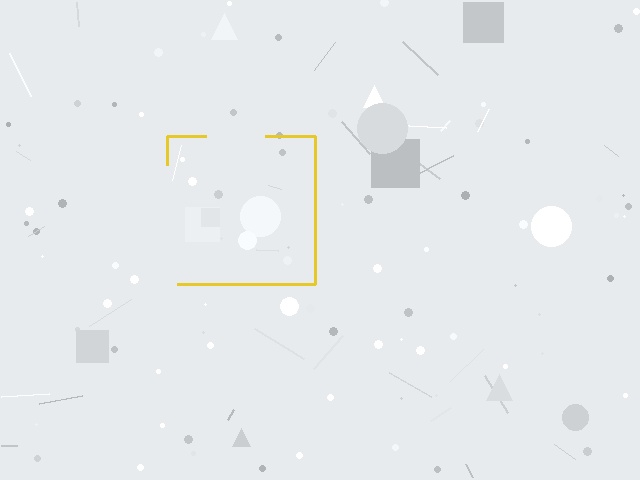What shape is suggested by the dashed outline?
The dashed outline suggests a square.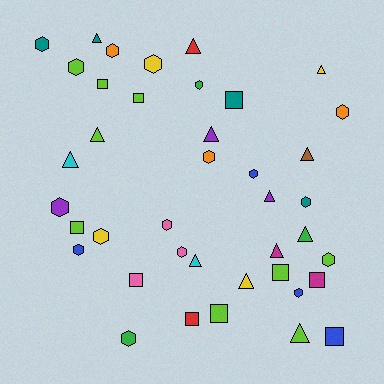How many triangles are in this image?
There are 13 triangles.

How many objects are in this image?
There are 40 objects.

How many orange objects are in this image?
There are 3 orange objects.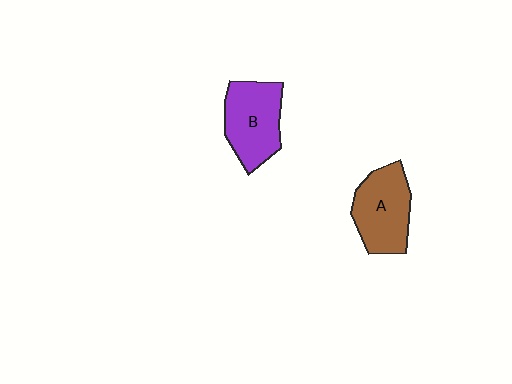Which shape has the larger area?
Shape B (purple).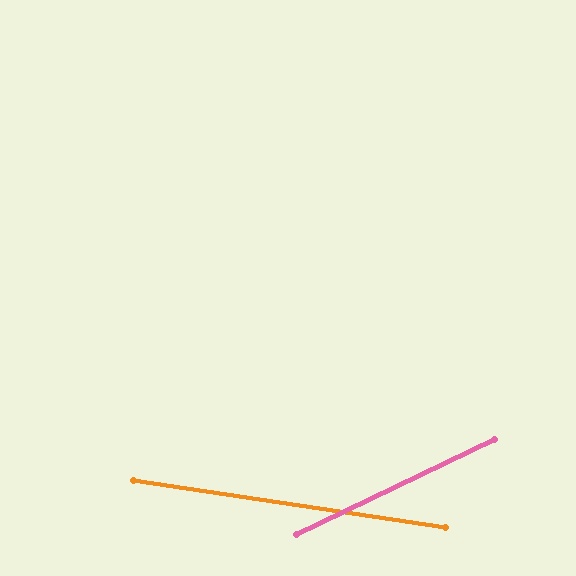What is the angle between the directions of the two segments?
Approximately 34 degrees.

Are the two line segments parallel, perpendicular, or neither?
Neither parallel nor perpendicular — they differ by about 34°.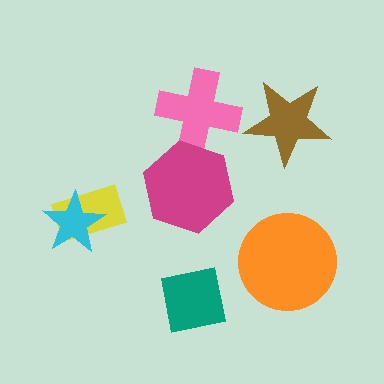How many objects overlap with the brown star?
0 objects overlap with the brown star.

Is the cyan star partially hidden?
No, no other shape covers it.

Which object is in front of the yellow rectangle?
The cyan star is in front of the yellow rectangle.